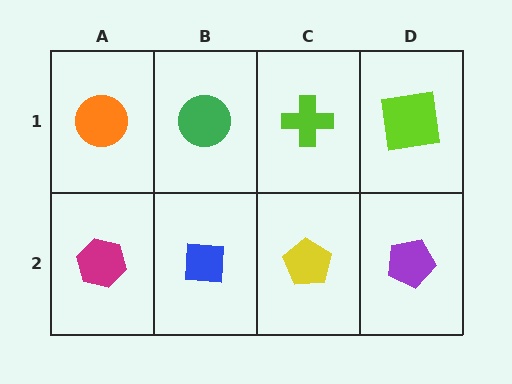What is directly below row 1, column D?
A purple pentagon.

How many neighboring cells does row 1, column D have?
2.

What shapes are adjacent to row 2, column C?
A lime cross (row 1, column C), a blue square (row 2, column B), a purple pentagon (row 2, column D).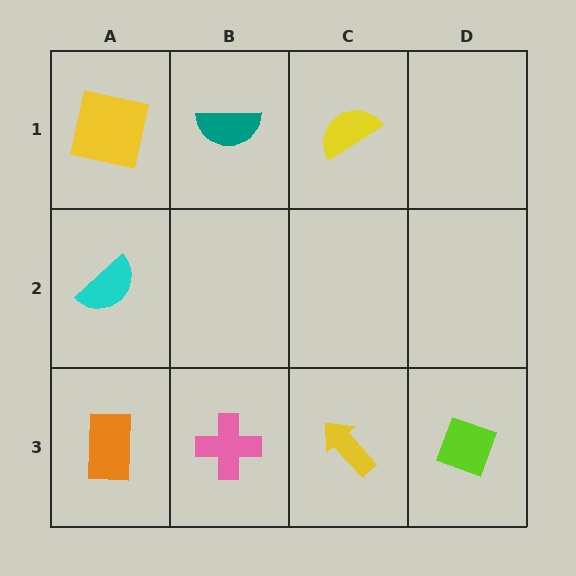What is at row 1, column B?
A teal semicircle.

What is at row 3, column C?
A yellow arrow.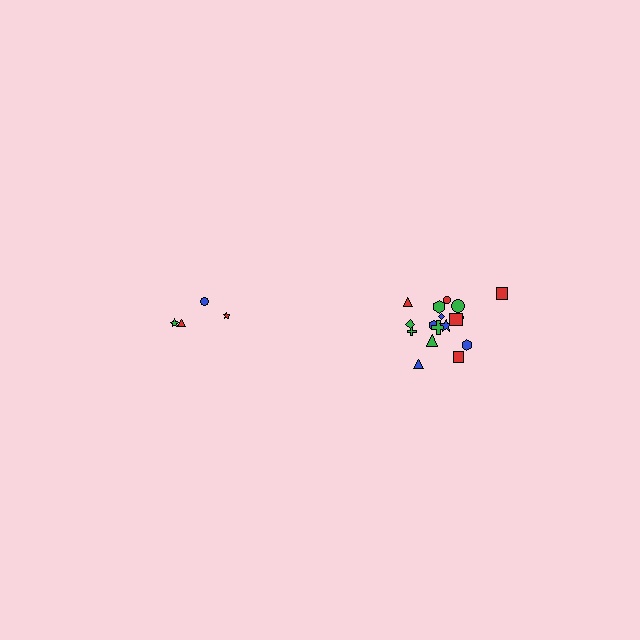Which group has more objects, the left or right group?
The right group.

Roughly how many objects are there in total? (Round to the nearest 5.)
Roughly 20 objects in total.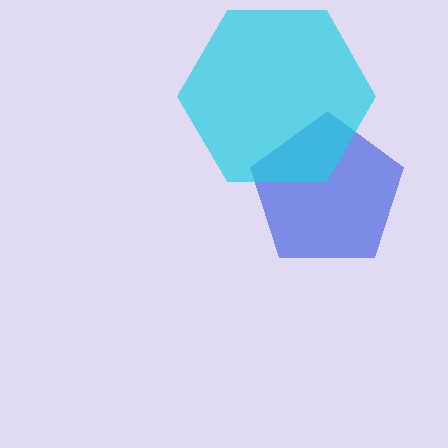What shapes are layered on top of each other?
The layered shapes are: a blue pentagon, a cyan hexagon.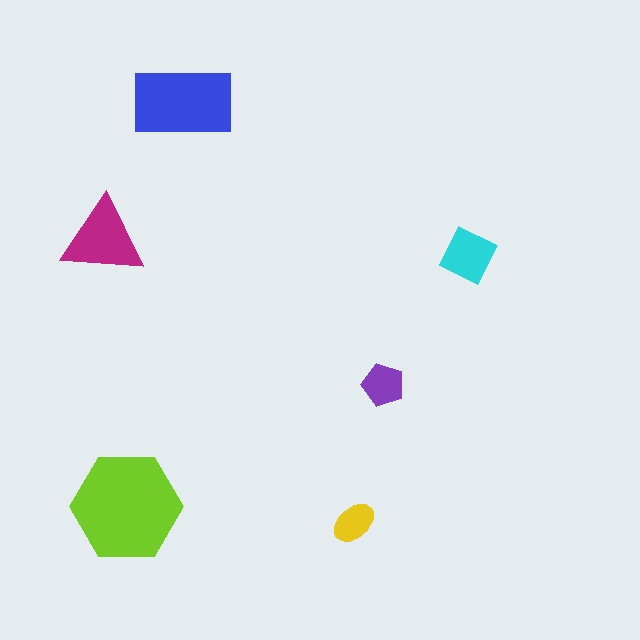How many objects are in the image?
There are 6 objects in the image.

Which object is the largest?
The lime hexagon.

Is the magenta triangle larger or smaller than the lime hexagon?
Smaller.